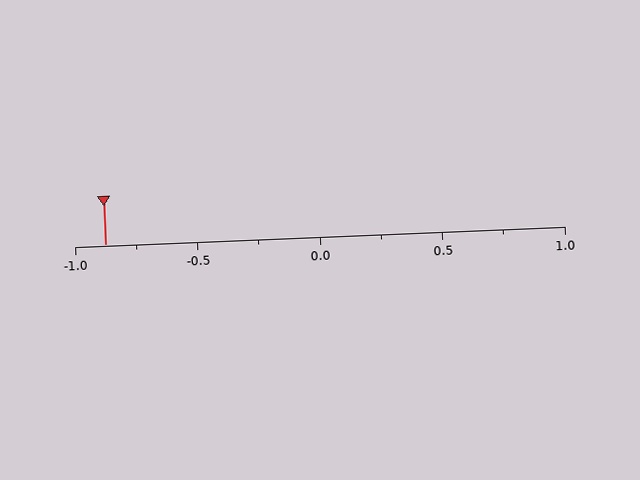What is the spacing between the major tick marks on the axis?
The major ticks are spaced 0.5 apart.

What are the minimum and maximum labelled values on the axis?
The axis runs from -1.0 to 1.0.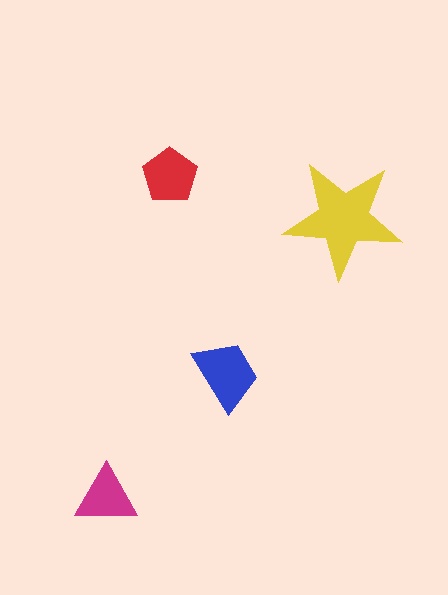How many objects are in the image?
There are 4 objects in the image.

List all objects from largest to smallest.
The yellow star, the blue trapezoid, the red pentagon, the magenta triangle.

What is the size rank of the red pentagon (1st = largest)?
3rd.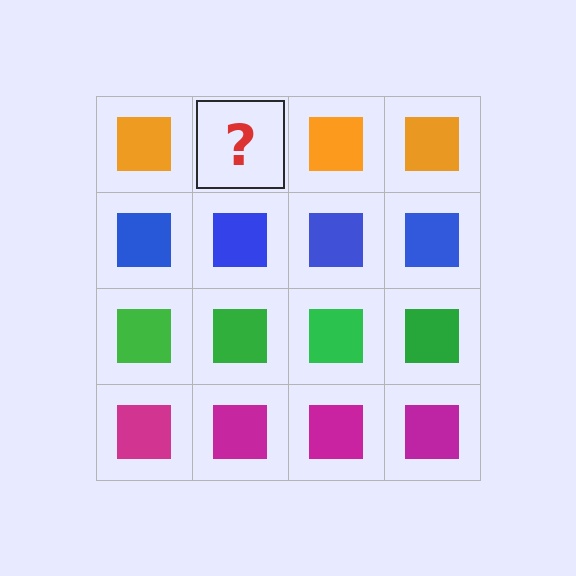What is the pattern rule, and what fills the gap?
The rule is that each row has a consistent color. The gap should be filled with an orange square.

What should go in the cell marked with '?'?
The missing cell should contain an orange square.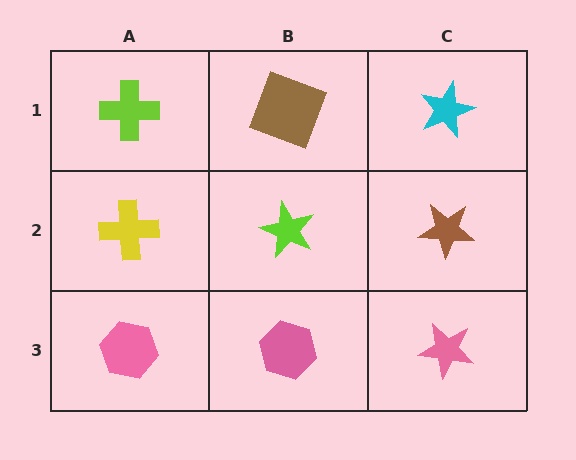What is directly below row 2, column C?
A pink star.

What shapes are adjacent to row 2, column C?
A cyan star (row 1, column C), a pink star (row 3, column C), a lime star (row 2, column B).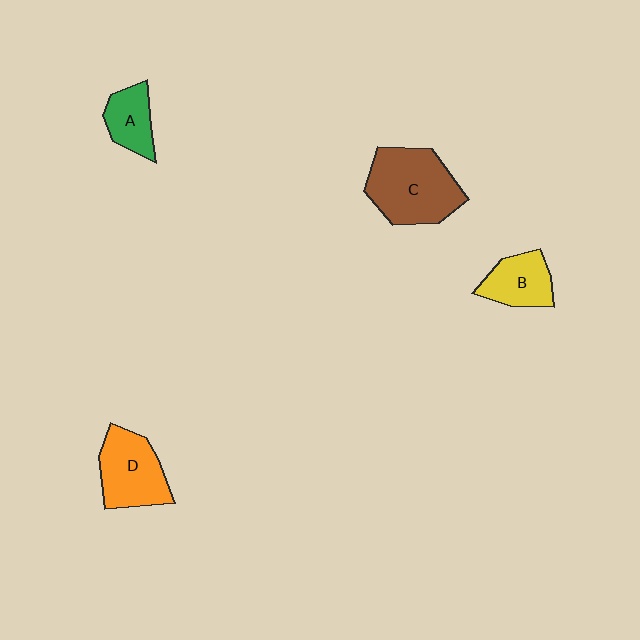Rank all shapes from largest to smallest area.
From largest to smallest: C (brown), D (orange), B (yellow), A (green).